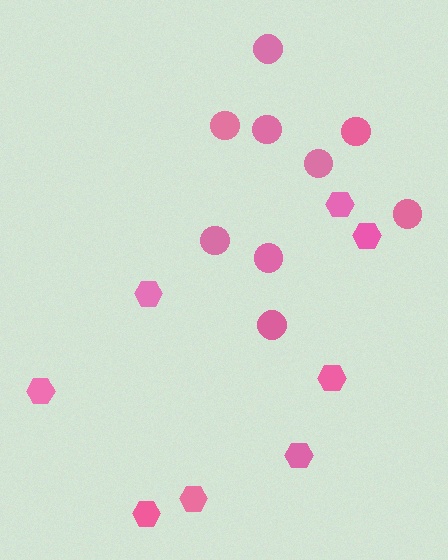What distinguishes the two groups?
There are 2 groups: one group of hexagons (8) and one group of circles (9).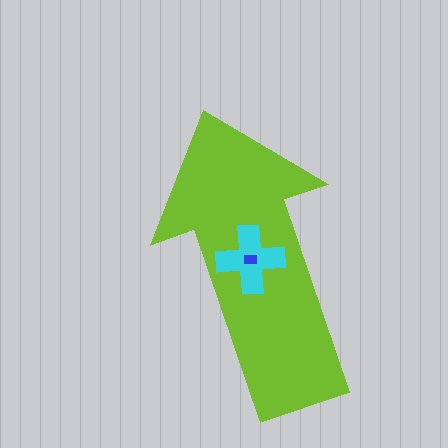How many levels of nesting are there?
3.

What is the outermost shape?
The lime arrow.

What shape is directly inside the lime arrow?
The cyan cross.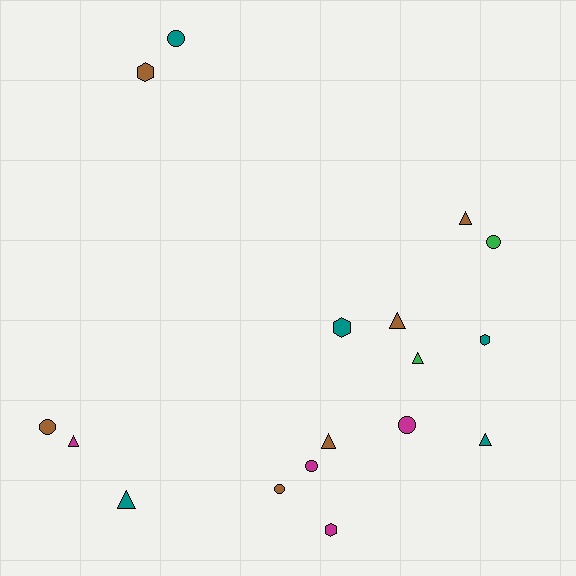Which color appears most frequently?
Brown, with 6 objects.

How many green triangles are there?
There is 1 green triangle.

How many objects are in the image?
There are 17 objects.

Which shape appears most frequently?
Triangle, with 7 objects.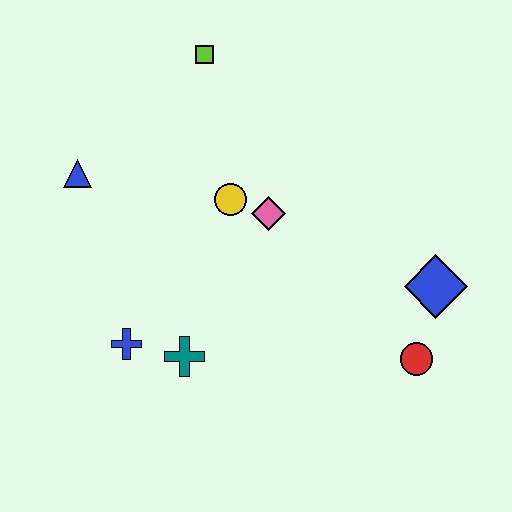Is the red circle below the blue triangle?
Yes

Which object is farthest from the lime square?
The red circle is farthest from the lime square.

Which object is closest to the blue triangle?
The yellow circle is closest to the blue triangle.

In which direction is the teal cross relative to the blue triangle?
The teal cross is below the blue triangle.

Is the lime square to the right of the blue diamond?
No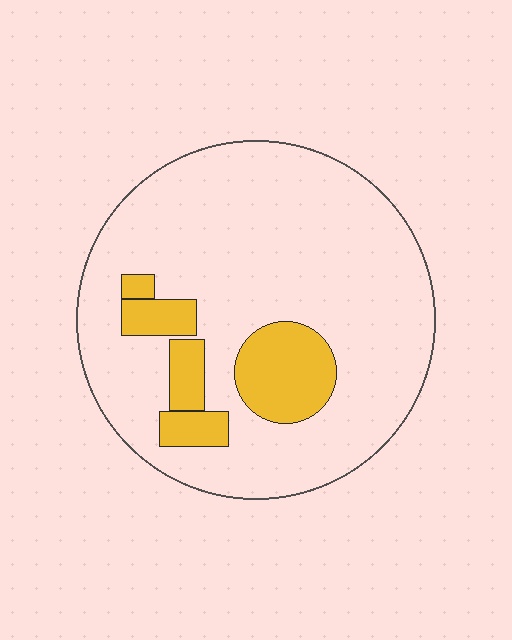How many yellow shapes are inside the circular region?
5.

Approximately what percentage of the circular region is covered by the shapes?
Approximately 15%.